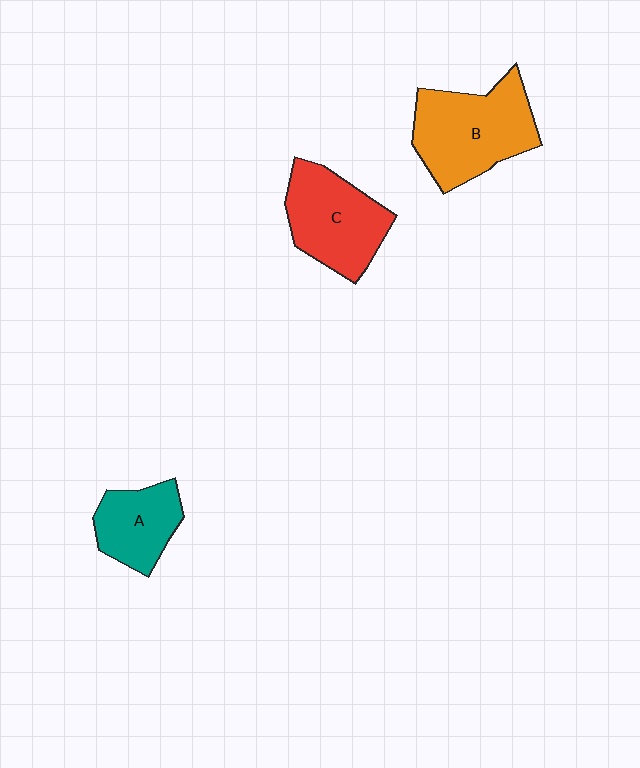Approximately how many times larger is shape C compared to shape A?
Approximately 1.4 times.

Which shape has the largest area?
Shape B (orange).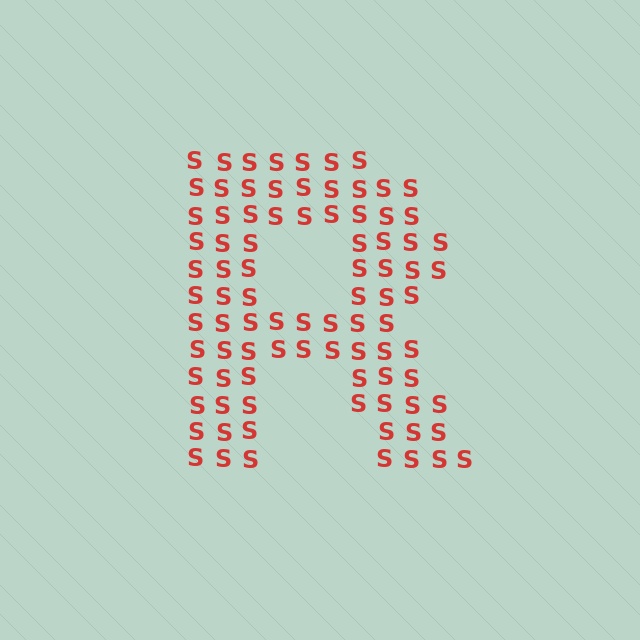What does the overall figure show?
The overall figure shows the letter R.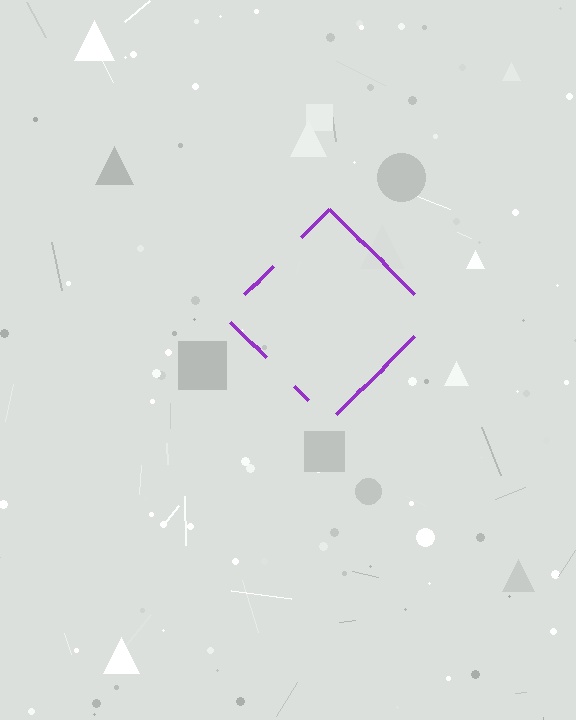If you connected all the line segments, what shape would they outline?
They would outline a diamond.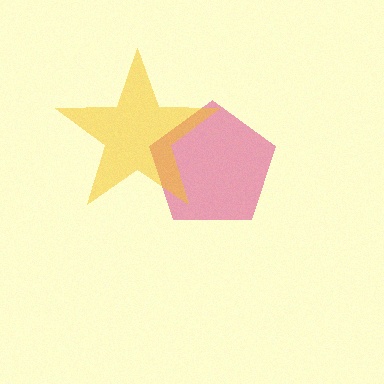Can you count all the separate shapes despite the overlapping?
Yes, there are 2 separate shapes.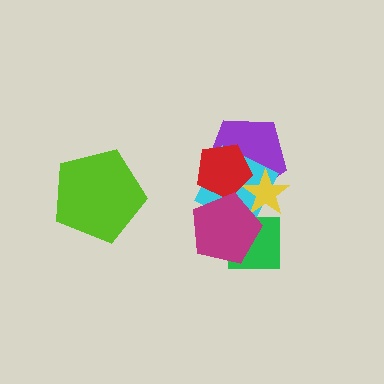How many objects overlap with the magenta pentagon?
4 objects overlap with the magenta pentagon.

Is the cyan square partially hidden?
Yes, it is partially covered by another shape.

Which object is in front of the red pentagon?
The magenta pentagon is in front of the red pentagon.